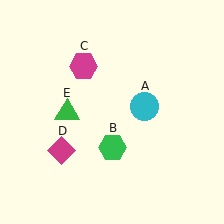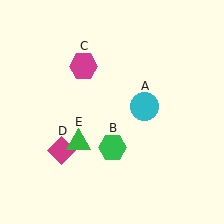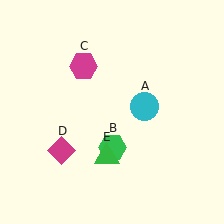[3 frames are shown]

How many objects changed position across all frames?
1 object changed position: green triangle (object E).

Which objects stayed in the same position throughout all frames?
Cyan circle (object A) and green hexagon (object B) and magenta hexagon (object C) and magenta diamond (object D) remained stationary.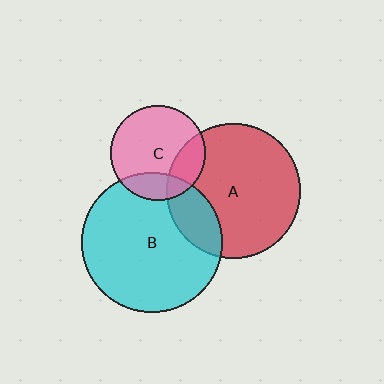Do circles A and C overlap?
Yes.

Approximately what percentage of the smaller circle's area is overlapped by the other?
Approximately 20%.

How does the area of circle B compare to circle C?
Approximately 2.2 times.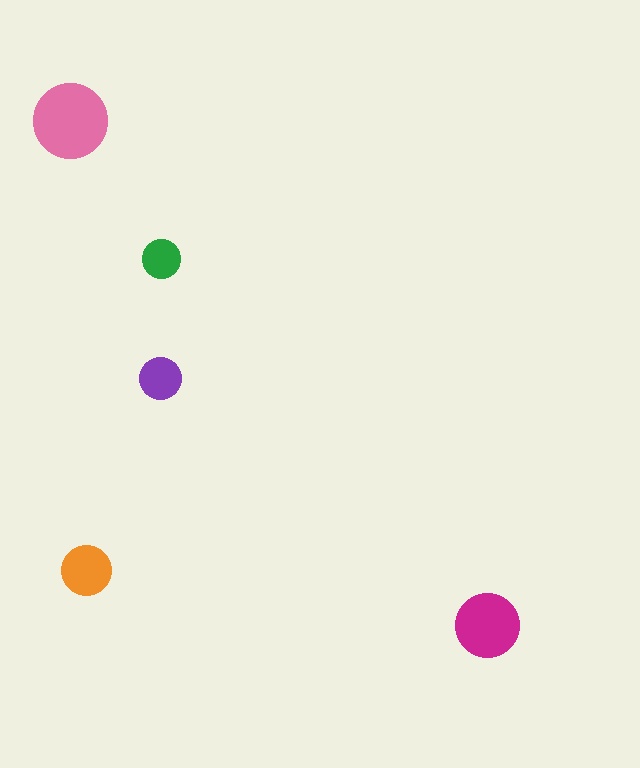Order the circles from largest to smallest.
the pink one, the magenta one, the orange one, the purple one, the green one.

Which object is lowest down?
The magenta circle is bottommost.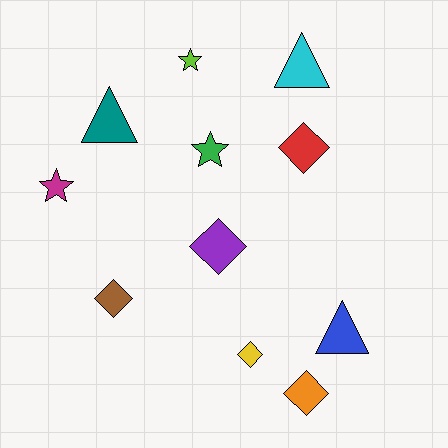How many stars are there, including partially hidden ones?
There are 3 stars.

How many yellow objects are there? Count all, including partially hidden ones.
There is 1 yellow object.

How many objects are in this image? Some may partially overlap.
There are 11 objects.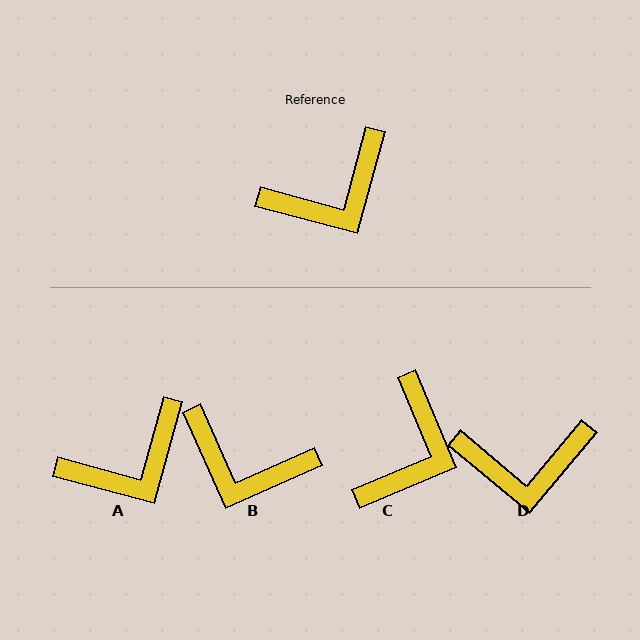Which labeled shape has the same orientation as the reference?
A.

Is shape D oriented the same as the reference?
No, it is off by about 25 degrees.